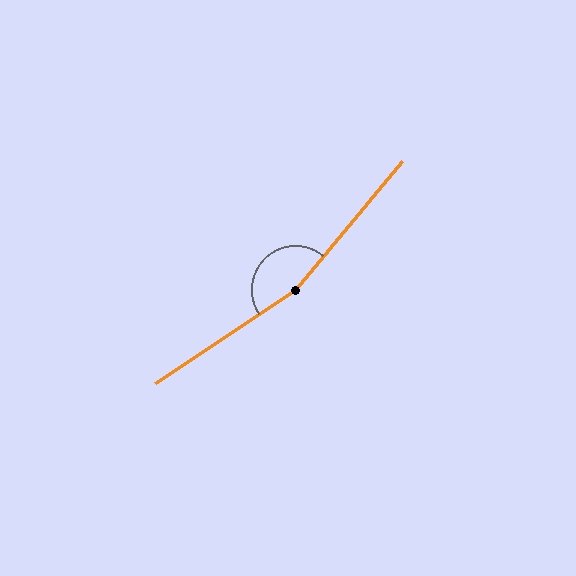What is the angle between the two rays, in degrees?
Approximately 164 degrees.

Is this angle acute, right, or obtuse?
It is obtuse.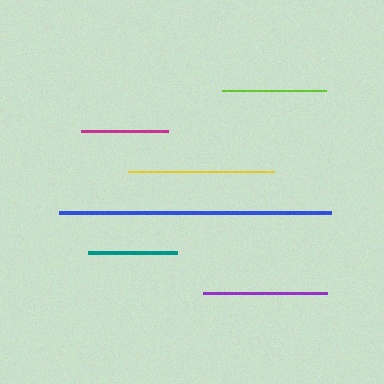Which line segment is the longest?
The blue line is the longest at approximately 272 pixels.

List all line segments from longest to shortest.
From longest to shortest: blue, yellow, purple, lime, teal, magenta.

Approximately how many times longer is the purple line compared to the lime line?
The purple line is approximately 1.2 times the length of the lime line.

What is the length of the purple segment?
The purple segment is approximately 124 pixels long.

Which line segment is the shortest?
The magenta line is the shortest at approximately 86 pixels.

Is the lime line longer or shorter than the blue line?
The blue line is longer than the lime line.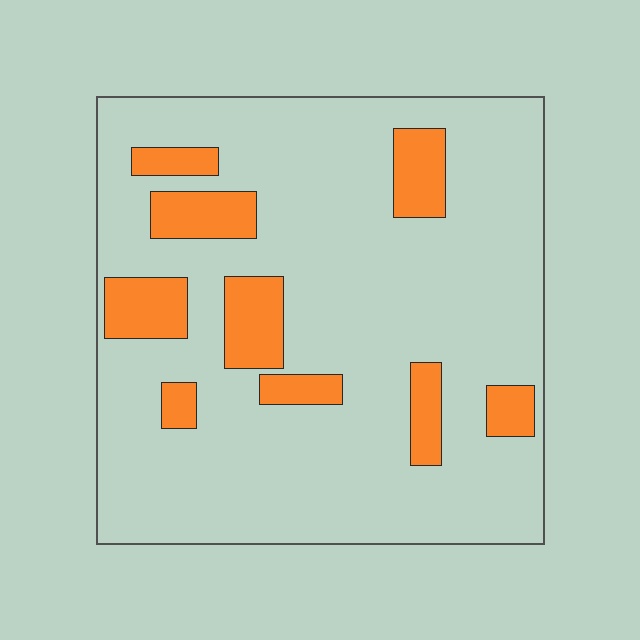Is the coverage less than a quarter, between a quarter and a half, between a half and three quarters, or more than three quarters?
Less than a quarter.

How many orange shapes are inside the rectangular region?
9.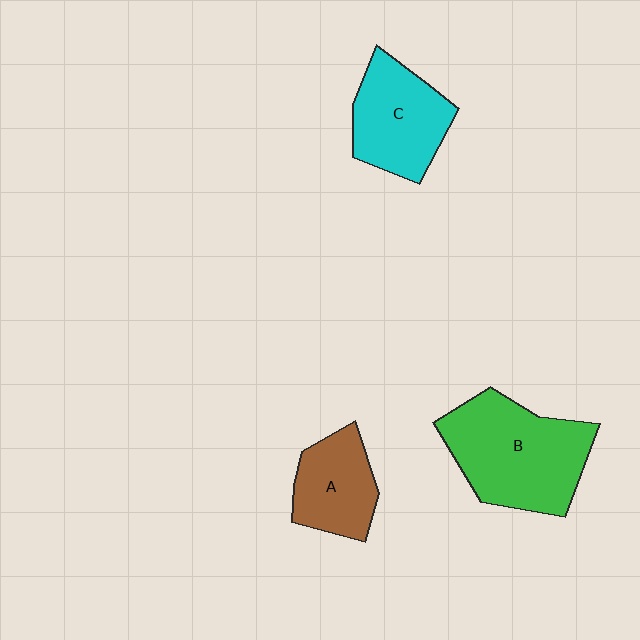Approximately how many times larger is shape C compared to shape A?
Approximately 1.2 times.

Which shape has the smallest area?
Shape A (brown).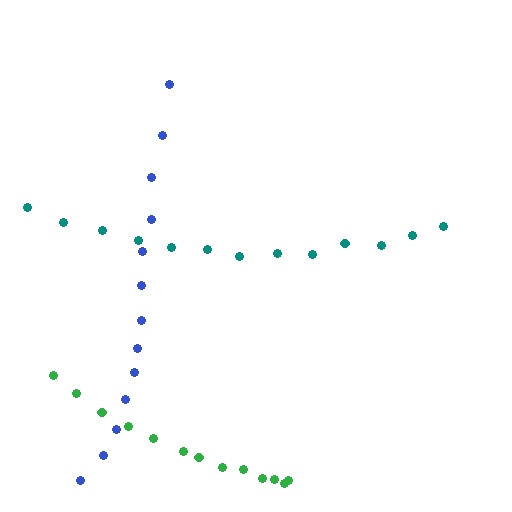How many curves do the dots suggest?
There are 3 distinct paths.